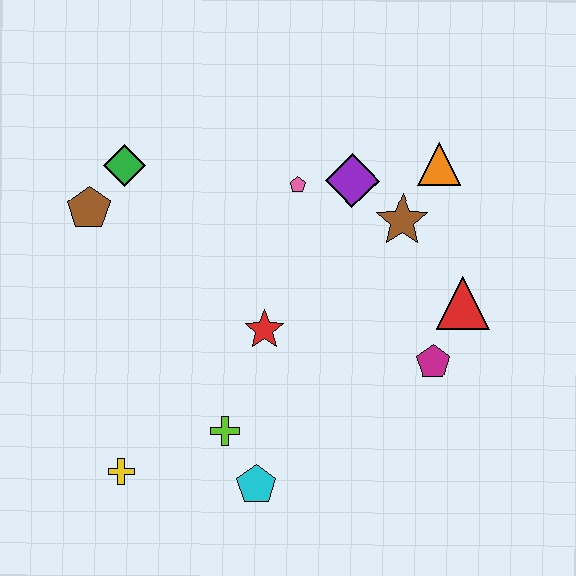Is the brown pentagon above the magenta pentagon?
Yes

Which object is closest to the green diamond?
The brown pentagon is closest to the green diamond.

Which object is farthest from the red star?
The orange triangle is farthest from the red star.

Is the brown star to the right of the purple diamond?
Yes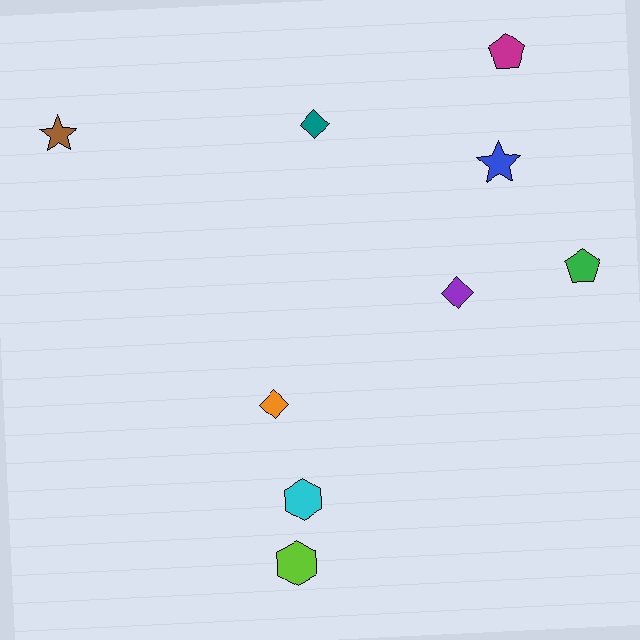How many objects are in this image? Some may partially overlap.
There are 9 objects.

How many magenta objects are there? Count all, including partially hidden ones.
There is 1 magenta object.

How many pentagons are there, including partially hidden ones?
There are 2 pentagons.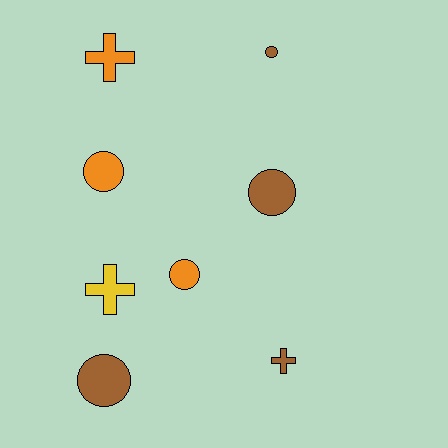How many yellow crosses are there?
There is 1 yellow cross.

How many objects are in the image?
There are 8 objects.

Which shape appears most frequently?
Circle, with 5 objects.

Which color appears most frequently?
Brown, with 4 objects.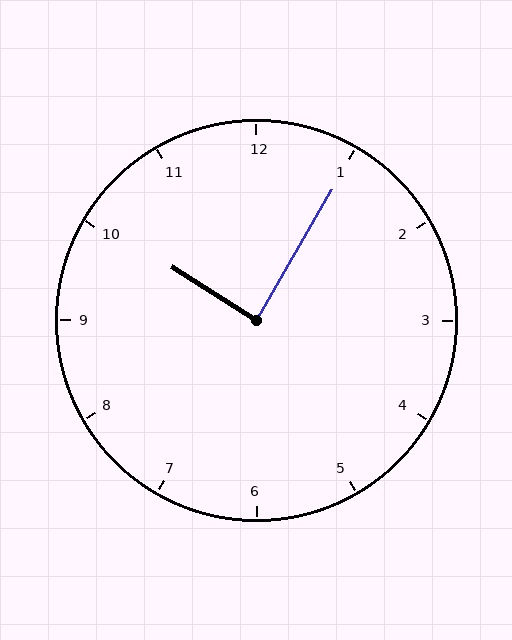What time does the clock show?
10:05.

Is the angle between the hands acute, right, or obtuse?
It is right.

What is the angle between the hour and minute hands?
Approximately 88 degrees.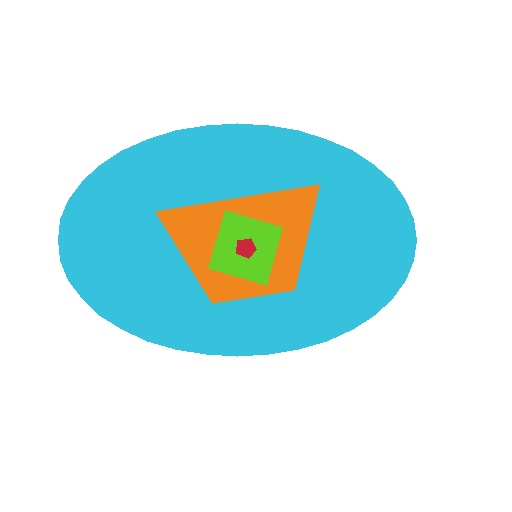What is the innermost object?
The red pentagon.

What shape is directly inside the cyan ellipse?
The orange trapezoid.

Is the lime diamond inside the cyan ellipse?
Yes.